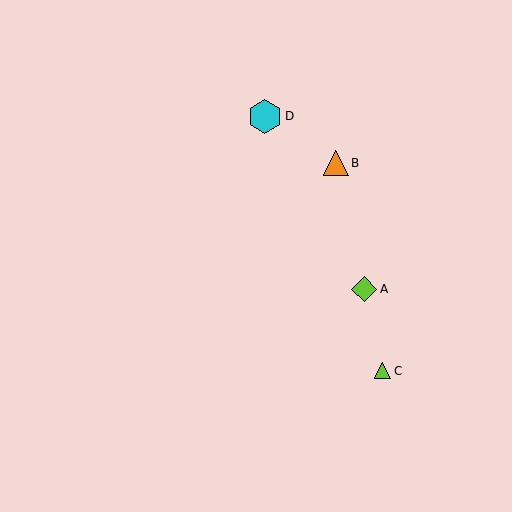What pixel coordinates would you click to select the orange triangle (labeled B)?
Click at (336, 163) to select the orange triangle B.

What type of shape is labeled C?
Shape C is a lime triangle.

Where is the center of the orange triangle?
The center of the orange triangle is at (336, 163).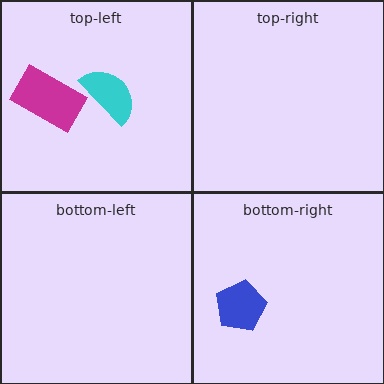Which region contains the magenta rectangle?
The top-left region.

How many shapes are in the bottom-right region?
1.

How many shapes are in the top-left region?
2.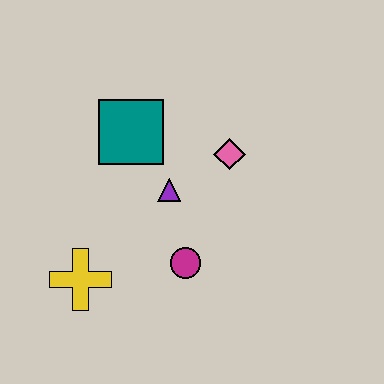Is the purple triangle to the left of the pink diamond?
Yes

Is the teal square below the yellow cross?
No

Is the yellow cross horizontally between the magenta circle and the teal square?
No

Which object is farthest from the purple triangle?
The yellow cross is farthest from the purple triangle.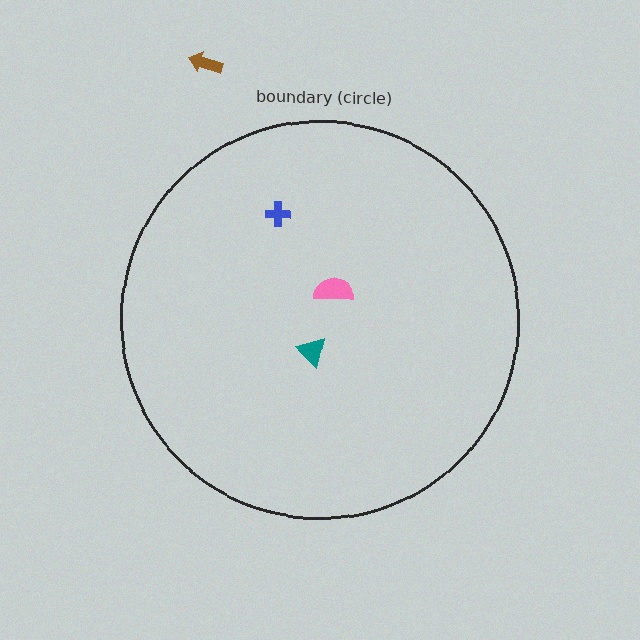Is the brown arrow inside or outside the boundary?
Outside.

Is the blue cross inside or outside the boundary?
Inside.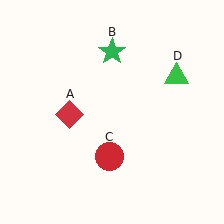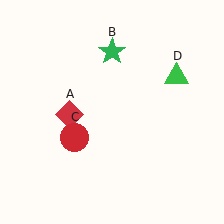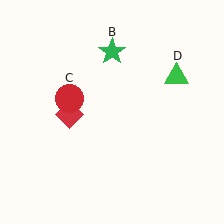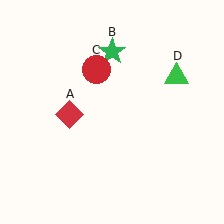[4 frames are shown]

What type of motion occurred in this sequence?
The red circle (object C) rotated clockwise around the center of the scene.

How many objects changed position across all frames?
1 object changed position: red circle (object C).